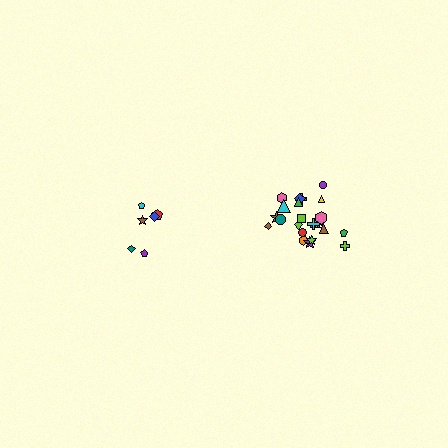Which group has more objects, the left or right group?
The right group.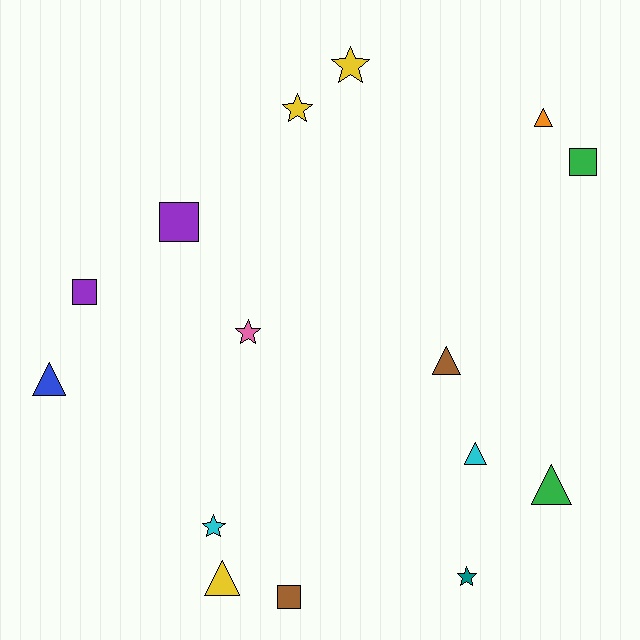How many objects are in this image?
There are 15 objects.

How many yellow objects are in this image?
There are 3 yellow objects.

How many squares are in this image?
There are 4 squares.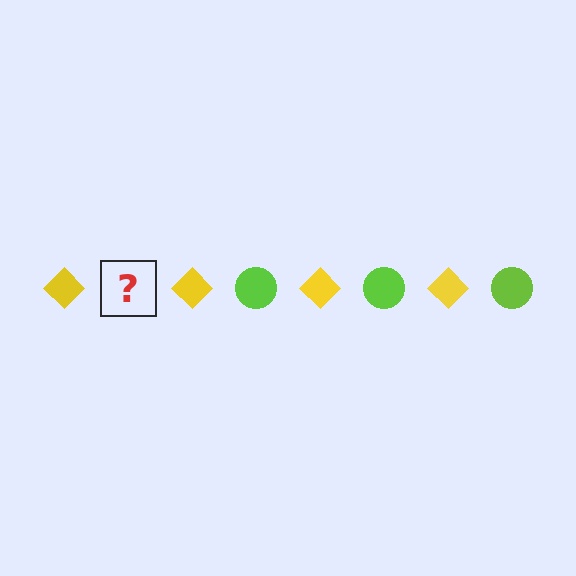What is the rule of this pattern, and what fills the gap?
The rule is that the pattern alternates between yellow diamond and lime circle. The gap should be filled with a lime circle.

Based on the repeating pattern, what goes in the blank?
The blank should be a lime circle.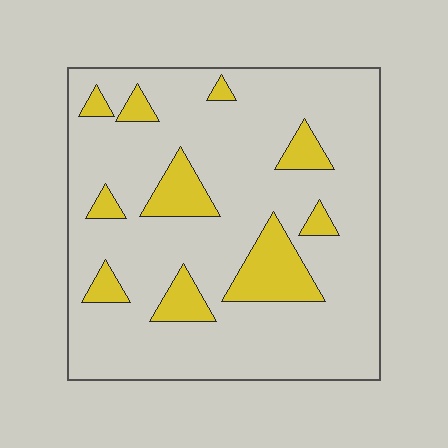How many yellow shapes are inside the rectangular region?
10.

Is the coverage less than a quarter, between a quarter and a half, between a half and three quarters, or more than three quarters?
Less than a quarter.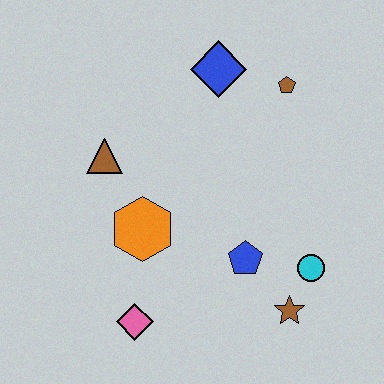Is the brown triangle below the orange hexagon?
No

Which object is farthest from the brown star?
The blue diamond is farthest from the brown star.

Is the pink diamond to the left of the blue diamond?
Yes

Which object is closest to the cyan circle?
The brown star is closest to the cyan circle.